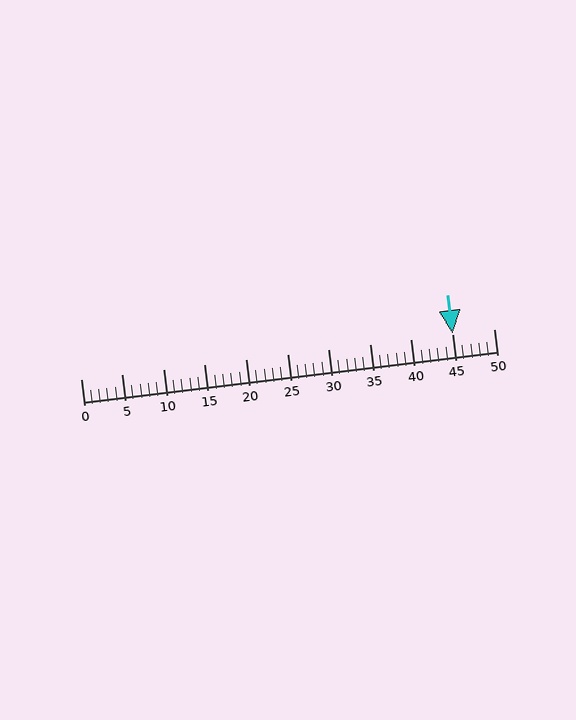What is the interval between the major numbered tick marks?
The major tick marks are spaced 5 units apart.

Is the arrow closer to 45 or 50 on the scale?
The arrow is closer to 45.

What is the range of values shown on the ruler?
The ruler shows values from 0 to 50.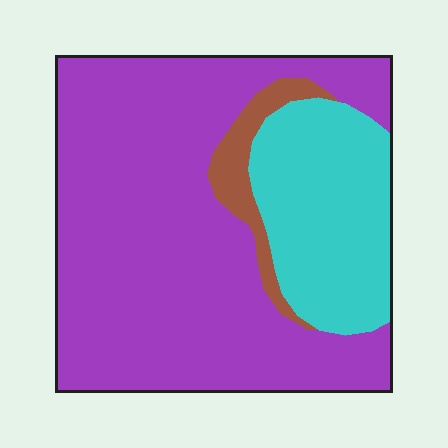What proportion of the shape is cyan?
Cyan takes up about one quarter (1/4) of the shape.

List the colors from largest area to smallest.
From largest to smallest: purple, cyan, brown.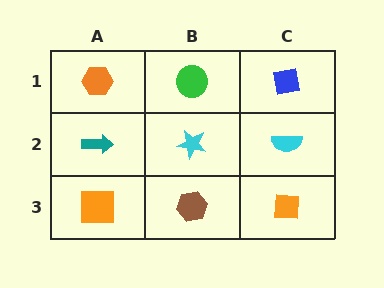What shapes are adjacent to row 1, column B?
A cyan star (row 2, column B), an orange hexagon (row 1, column A), a blue square (row 1, column C).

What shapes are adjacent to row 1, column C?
A cyan semicircle (row 2, column C), a green circle (row 1, column B).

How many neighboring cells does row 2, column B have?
4.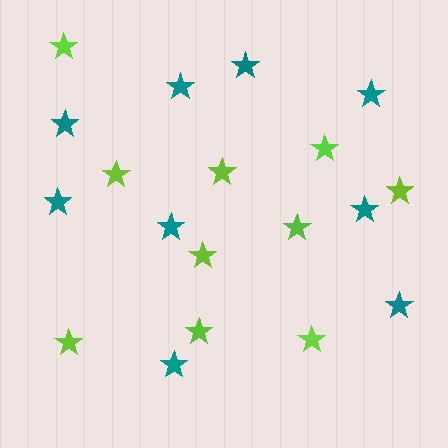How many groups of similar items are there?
There are 2 groups: one group of teal stars (9) and one group of lime stars (10).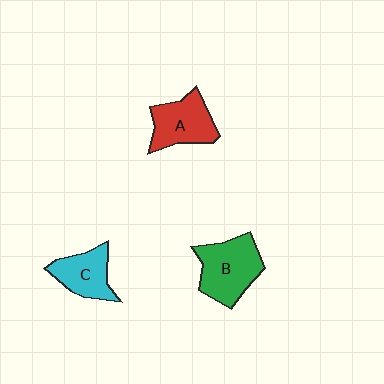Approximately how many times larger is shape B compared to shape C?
Approximately 1.4 times.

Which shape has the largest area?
Shape B (green).